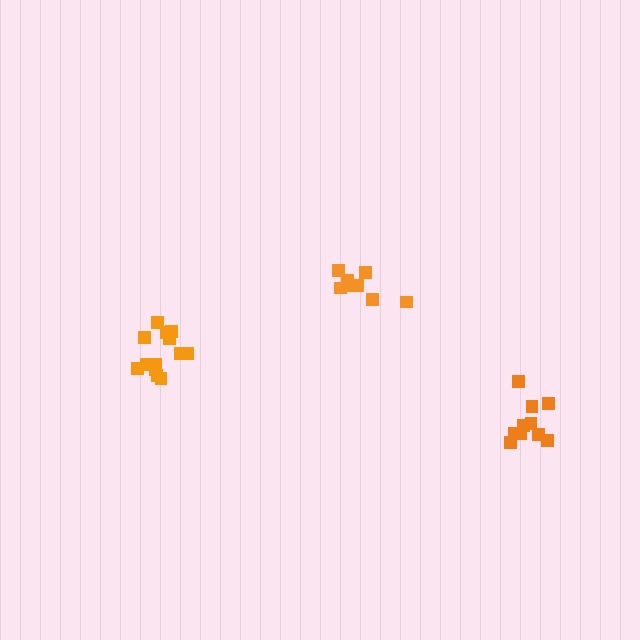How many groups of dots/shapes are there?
There are 3 groups.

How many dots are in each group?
Group 1: 13 dots, Group 2: 8 dots, Group 3: 10 dots (31 total).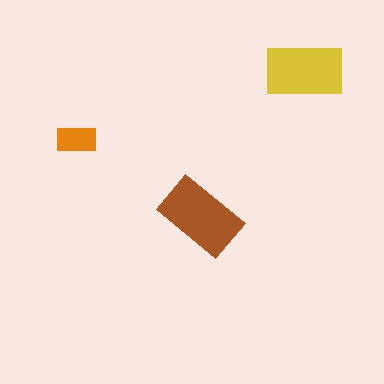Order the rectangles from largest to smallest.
the brown one, the yellow one, the orange one.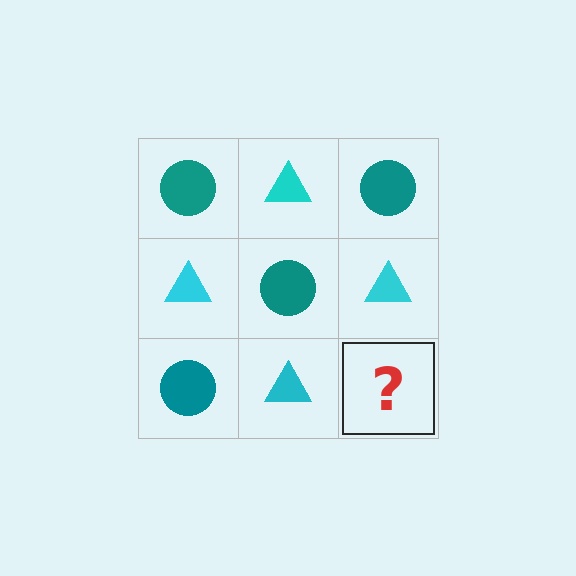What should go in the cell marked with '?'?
The missing cell should contain a teal circle.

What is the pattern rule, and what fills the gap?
The rule is that it alternates teal circle and cyan triangle in a checkerboard pattern. The gap should be filled with a teal circle.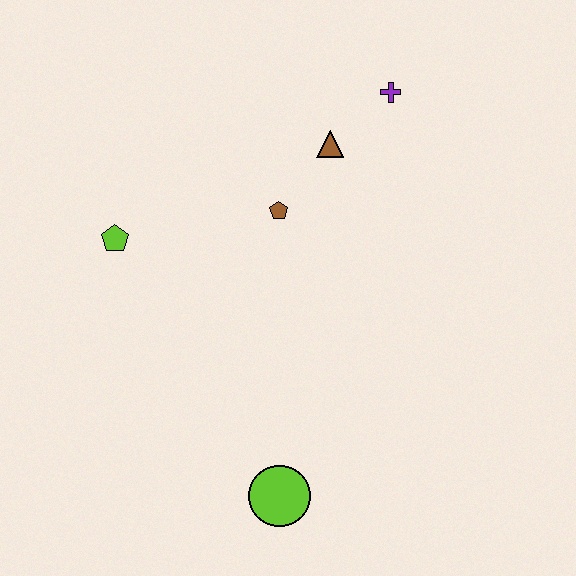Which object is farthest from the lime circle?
The purple cross is farthest from the lime circle.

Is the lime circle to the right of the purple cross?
No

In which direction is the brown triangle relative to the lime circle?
The brown triangle is above the lime circle.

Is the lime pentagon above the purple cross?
No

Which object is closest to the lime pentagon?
The brown pentagon is closest to the lime pentagon.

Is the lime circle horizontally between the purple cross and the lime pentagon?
Yes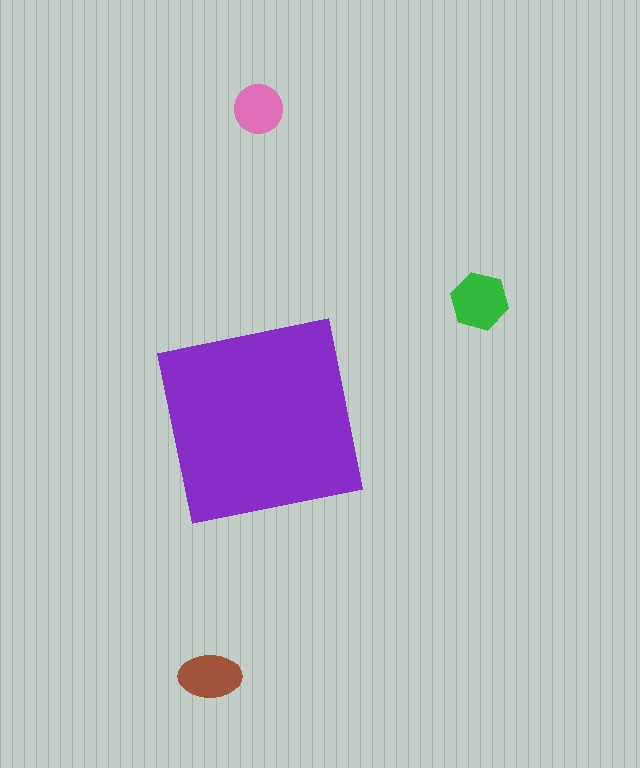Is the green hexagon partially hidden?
No, the green hexagon is fully visible.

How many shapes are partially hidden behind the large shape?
0 shapes are partially hidden.